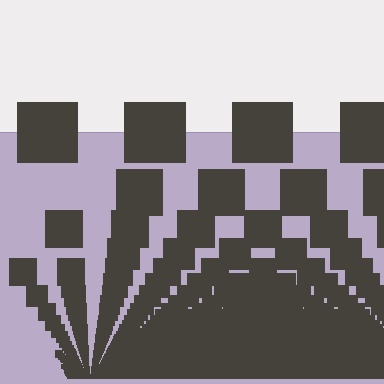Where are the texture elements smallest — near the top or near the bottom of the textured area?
Near the bottom.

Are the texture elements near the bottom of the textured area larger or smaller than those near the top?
Smaller. The gradient is inverted — elements near the bottom are smaller and denser.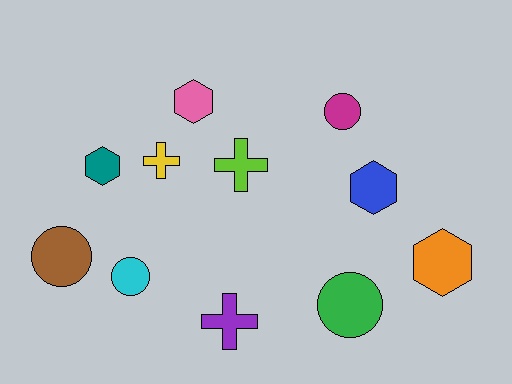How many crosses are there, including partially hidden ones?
There are 3 crosses.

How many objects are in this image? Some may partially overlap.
There are 11 objects.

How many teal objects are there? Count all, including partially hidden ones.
There is 1 teal object.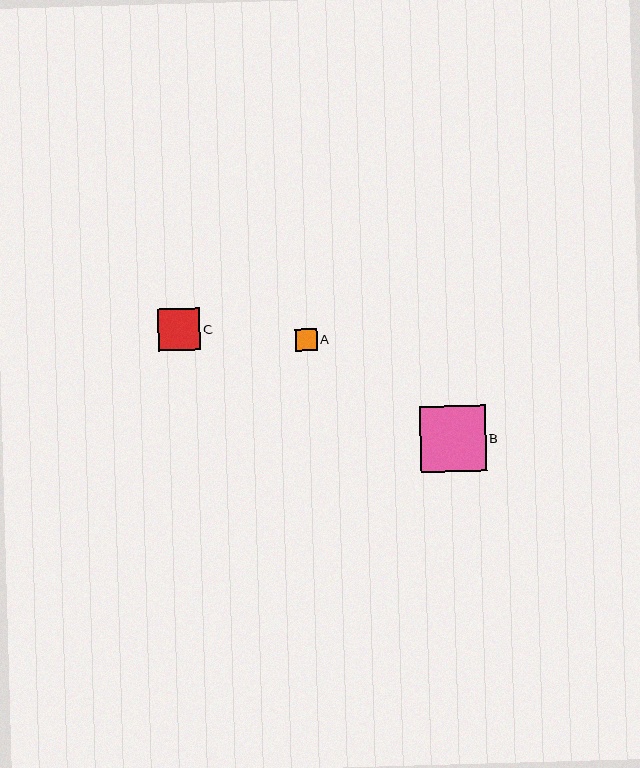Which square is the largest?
Square B is the largest with a size of approximately 66 pixels.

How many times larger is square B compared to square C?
Square B is approximately 1.6 times the size of square C.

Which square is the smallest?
Square A is the smallest with a size of approximately 22 pixels.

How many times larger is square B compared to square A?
Square B is approximately 3.0 times the size of square A.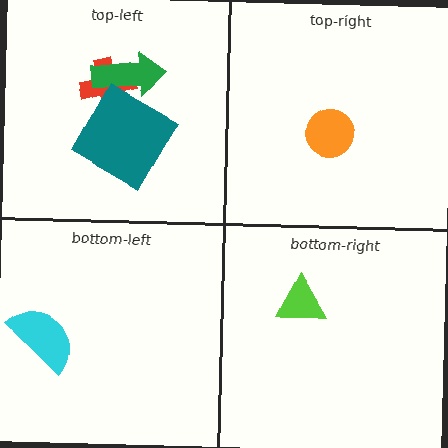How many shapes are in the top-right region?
1.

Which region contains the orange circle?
The top-right region.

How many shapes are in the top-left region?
3.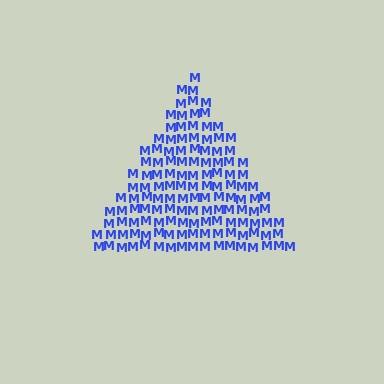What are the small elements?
The small elements are letter M's.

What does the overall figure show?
The overall figure shows a triangle.